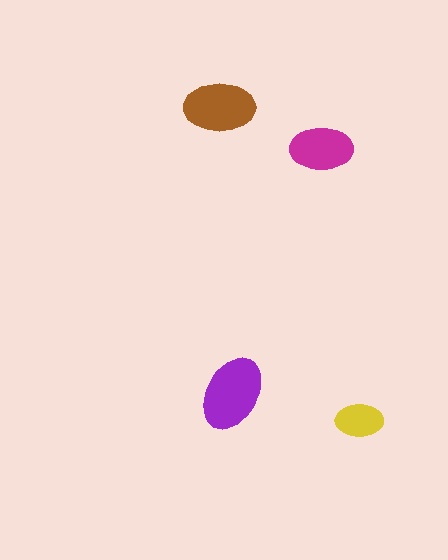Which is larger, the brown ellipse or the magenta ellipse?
The brown one.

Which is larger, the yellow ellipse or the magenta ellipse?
The magenta one.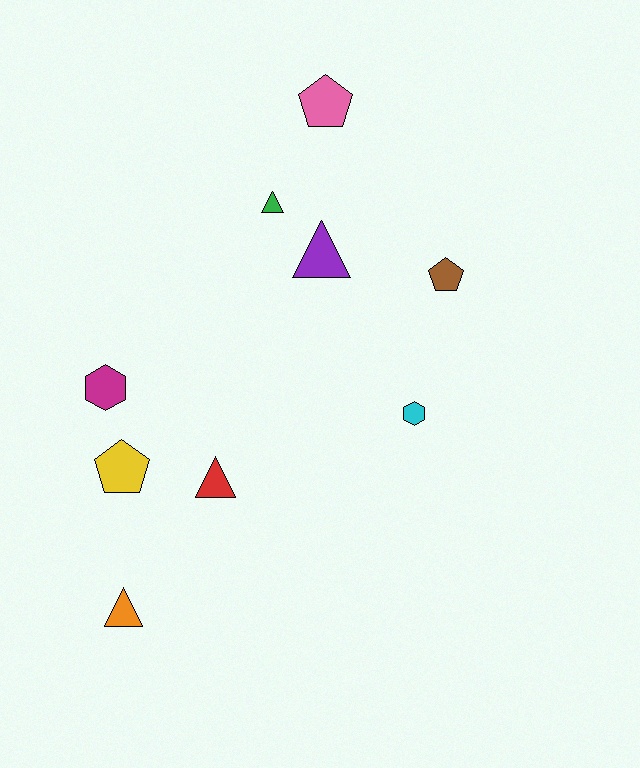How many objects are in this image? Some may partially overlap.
There are 9 objects.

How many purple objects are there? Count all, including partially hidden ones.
There is 1 purple object.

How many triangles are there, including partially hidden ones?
There are 4 triangles.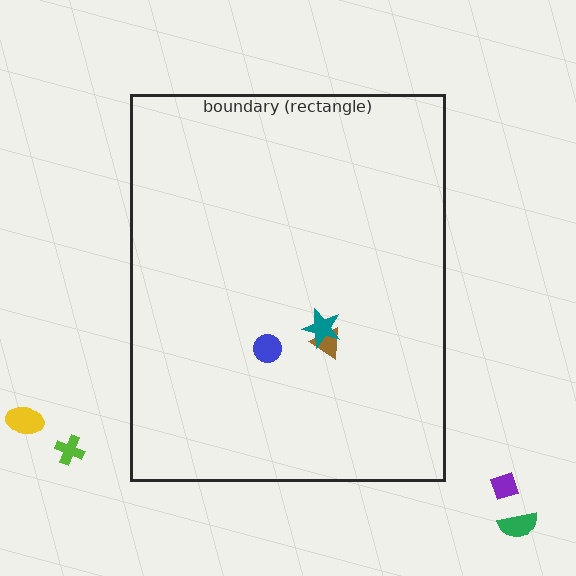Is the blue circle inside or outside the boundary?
Inside.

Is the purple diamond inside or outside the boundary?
Outside.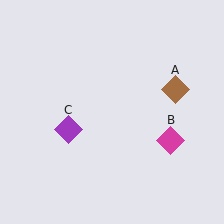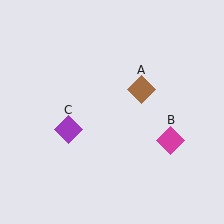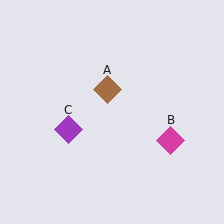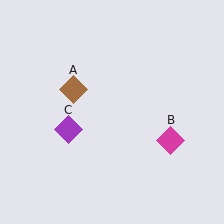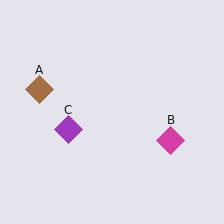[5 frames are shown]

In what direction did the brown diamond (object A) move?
The brown diamond (object A) moved left.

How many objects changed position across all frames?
1 object changed position: brown diamond (object A).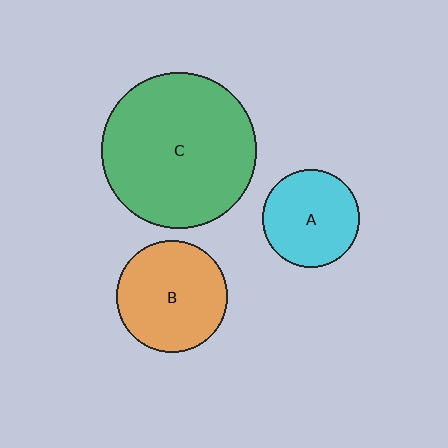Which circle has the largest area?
Circle C (green).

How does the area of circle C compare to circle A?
Approximately 2.5 times.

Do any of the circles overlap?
No, none of the circles overlap.